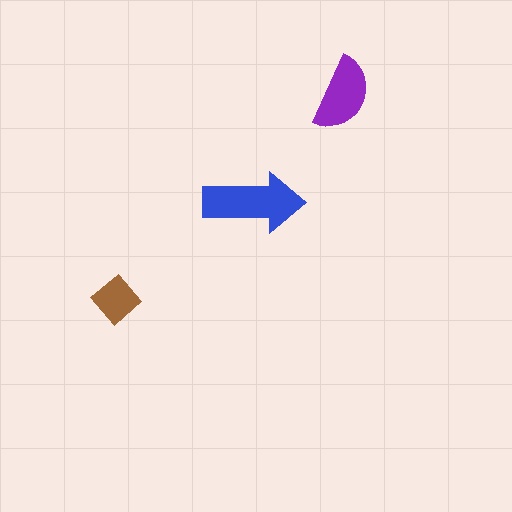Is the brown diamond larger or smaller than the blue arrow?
Smaller.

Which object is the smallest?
The brown diamond.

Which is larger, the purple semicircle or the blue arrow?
The blue arrow.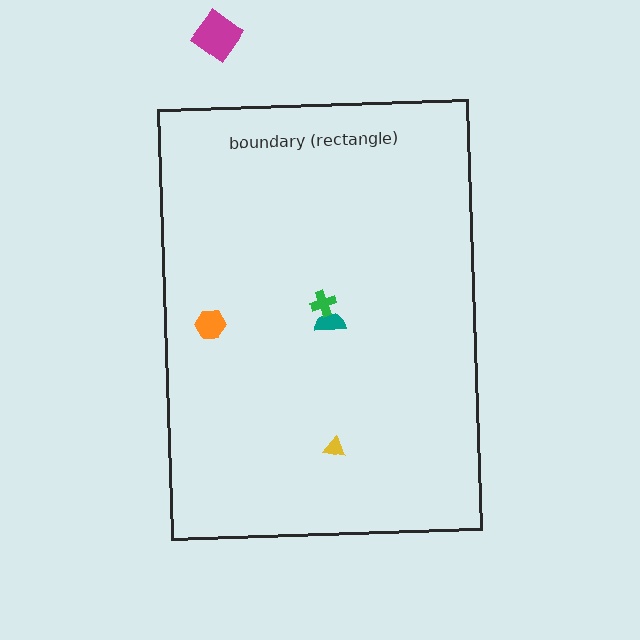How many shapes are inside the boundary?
4 inside, 1 outside.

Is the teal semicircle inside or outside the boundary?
Inside.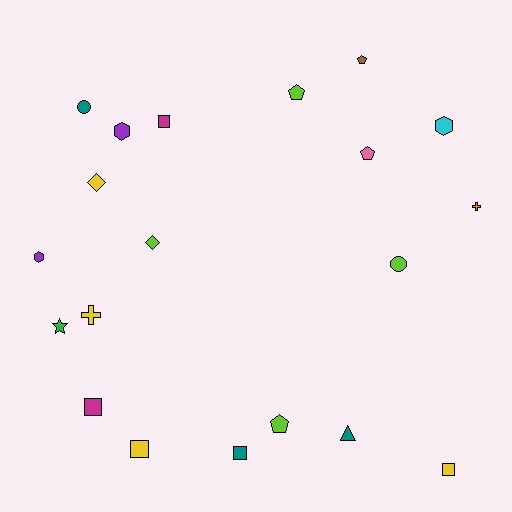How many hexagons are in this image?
There are 3 hexagons.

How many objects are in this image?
There are 20 objects.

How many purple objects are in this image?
There are 2 purple objects.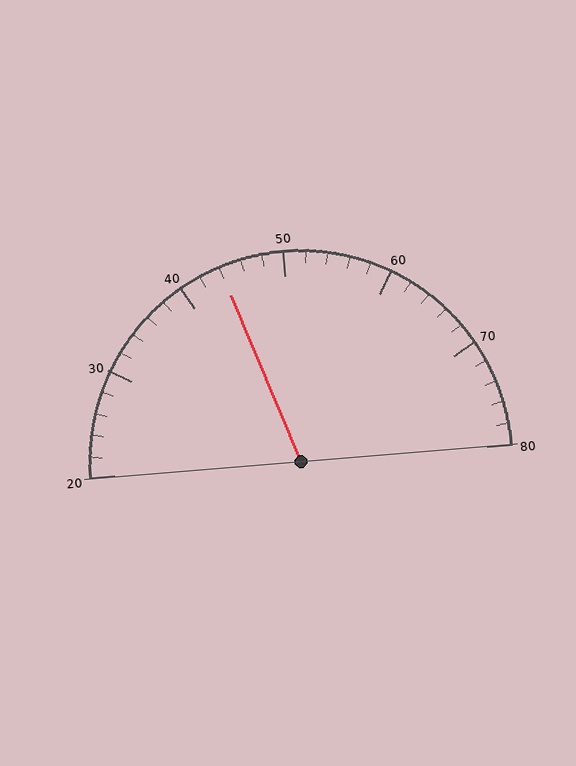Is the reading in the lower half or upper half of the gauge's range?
The reading is in the lower half of the range (20 to 80).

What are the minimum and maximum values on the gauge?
The gauge ranges from 20 to 80.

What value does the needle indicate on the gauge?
The needle indicates approximately 44.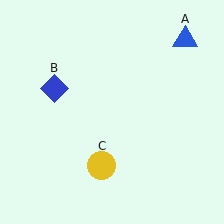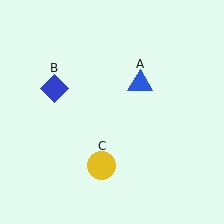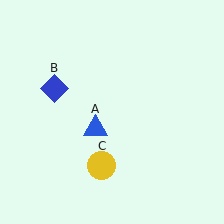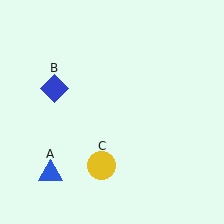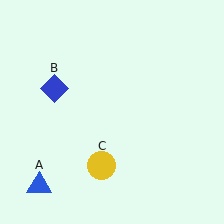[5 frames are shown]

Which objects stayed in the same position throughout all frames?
Blue diamond (object B) and yellow circle (object C) remained stationary.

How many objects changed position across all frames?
1 object changed position: blue triangle (object A).